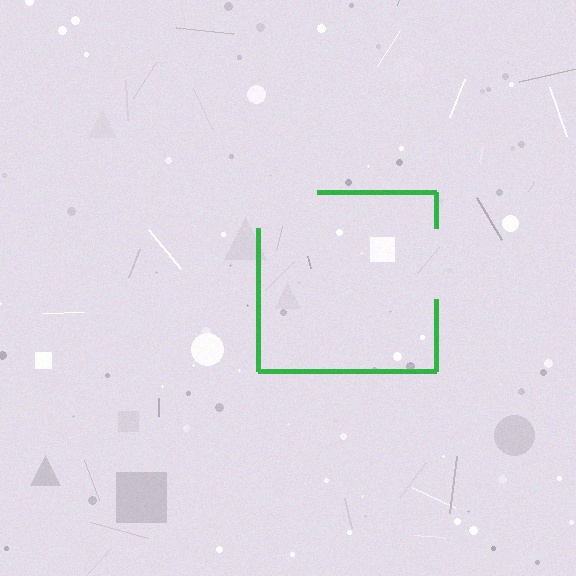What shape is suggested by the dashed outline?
The dashed outline suggests a square.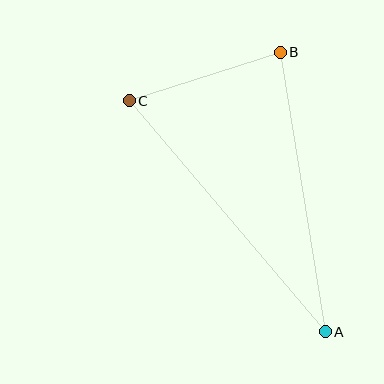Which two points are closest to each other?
Points B and C are closest to each other.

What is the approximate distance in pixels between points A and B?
The distance between A and B is approximately 283 pixels.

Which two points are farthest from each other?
Points A and C are farthest from each other.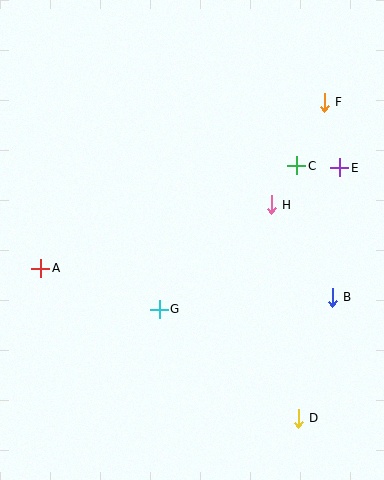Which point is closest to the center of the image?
Point G at (159, 309) is closest to the center.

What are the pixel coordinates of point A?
Point A is at (41, 268).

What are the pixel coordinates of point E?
Point E is at (340, 168).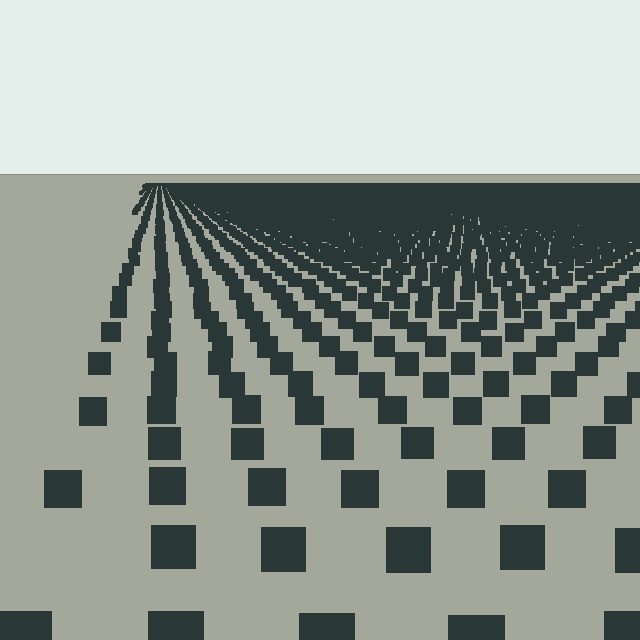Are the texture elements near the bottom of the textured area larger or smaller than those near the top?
Larger. Near the bottom, elements are closer to the viewer and appear at a bigger on-screen size.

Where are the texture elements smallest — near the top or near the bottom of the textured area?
Near the top.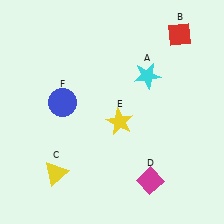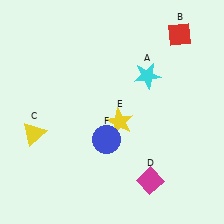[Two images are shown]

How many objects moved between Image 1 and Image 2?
2 objects moved between the two images.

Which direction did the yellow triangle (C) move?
The yellow triangle (C) moved up.